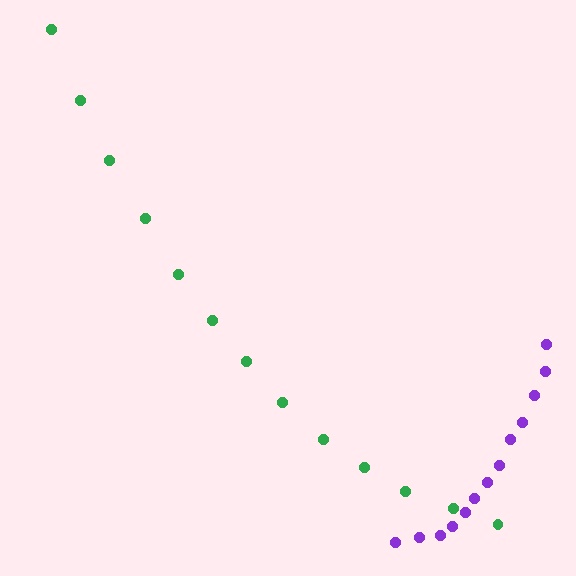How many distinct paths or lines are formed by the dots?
There are 2 distinct paths.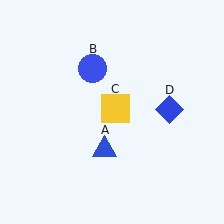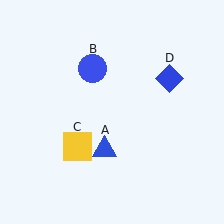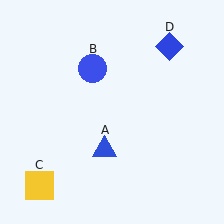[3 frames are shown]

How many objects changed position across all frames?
2 objects changed position: yellow square (object C), blue diamond (object D).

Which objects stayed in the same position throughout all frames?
Blue triangle (object A) and blue circle (object B) remained stationary.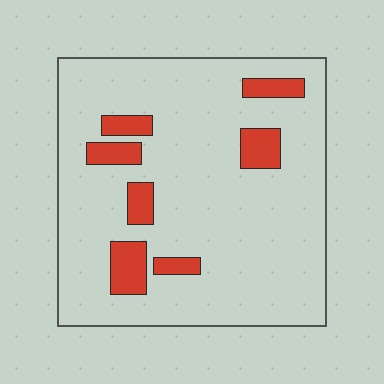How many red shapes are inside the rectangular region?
7.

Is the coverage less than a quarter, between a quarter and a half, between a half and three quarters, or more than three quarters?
Less than a quarter.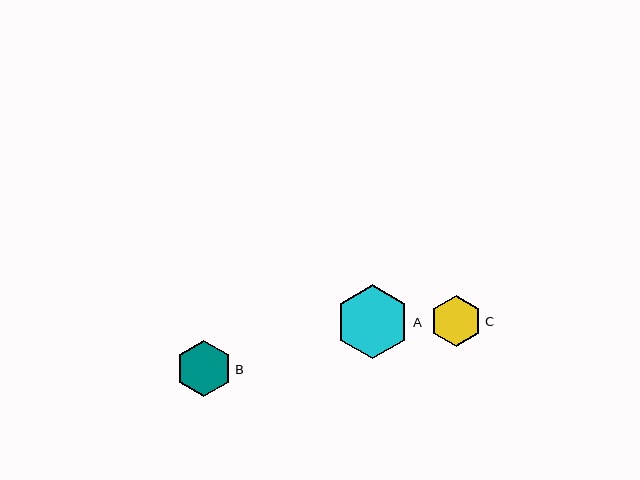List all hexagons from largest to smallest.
From largest to smallest: A, B, C.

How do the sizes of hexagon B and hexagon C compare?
Hexagon B and hexagon C are approximately the same size.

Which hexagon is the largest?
Hexagon A is the largest with a size of approximately 74 pixels.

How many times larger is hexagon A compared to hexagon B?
Hexagon A is approximately 1.3 times the size of hexagon B.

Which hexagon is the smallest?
Hexagon C is the smallest with a size of approximately 51 pixels.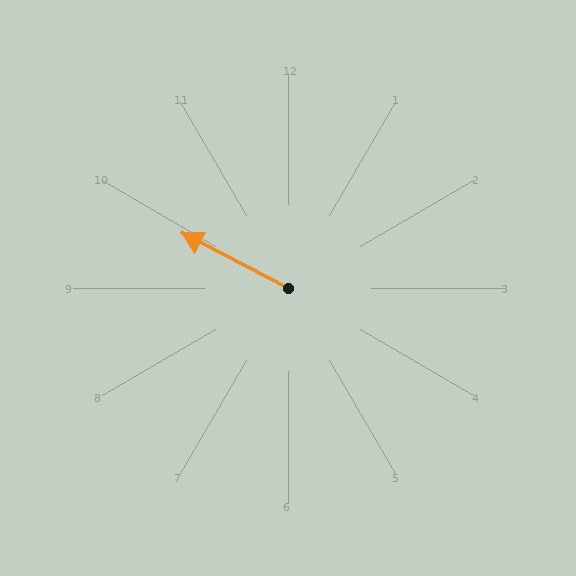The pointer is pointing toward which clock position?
Roughly 10 o'clock.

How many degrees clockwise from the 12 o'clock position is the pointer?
Approximately 297 degrees.